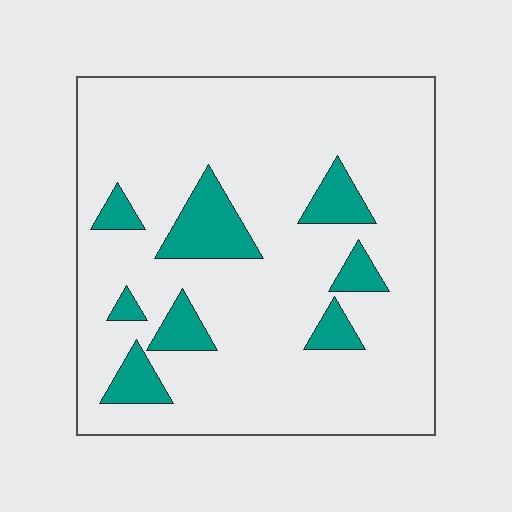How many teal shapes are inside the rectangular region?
8.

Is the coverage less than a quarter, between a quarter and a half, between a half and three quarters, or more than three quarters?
Less than a quarter.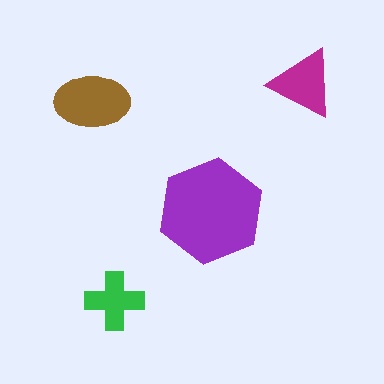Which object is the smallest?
The green cross.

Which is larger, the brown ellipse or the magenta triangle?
The brown ellipse.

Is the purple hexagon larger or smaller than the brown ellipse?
Larger.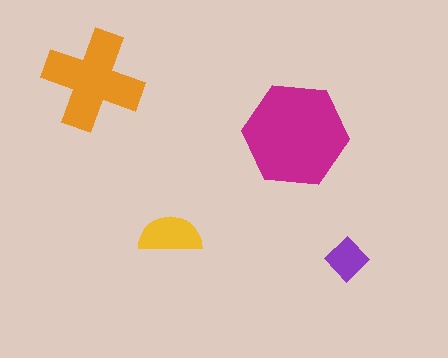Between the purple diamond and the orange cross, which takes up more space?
The orange cross.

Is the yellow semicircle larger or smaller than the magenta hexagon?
Smaller.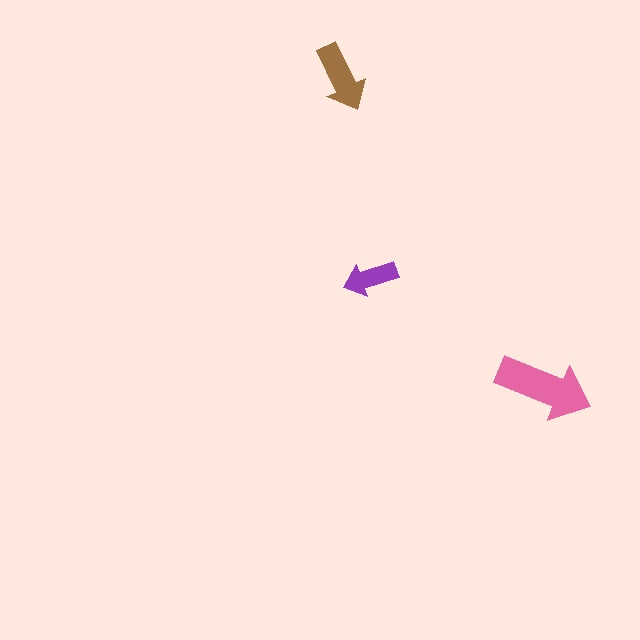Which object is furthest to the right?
The pink arrow is rightmost.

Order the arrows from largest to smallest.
the pink one, the brown one, the purple one.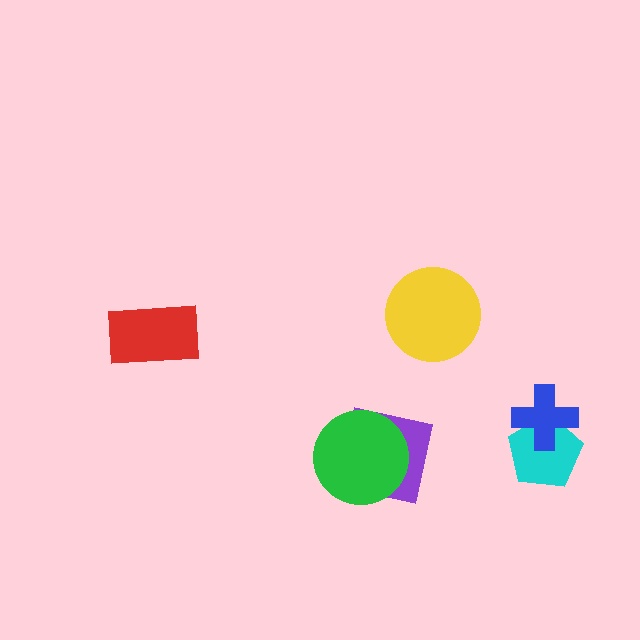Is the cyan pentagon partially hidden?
Yes, it is partially covered by another shape.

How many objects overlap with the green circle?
1 object overlaps with the green circle.